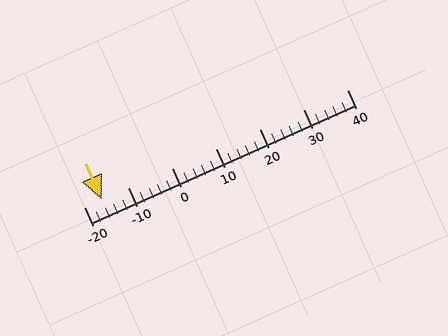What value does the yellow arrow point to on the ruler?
The yellow arrow points to approximately -16.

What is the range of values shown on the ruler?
The ruler shows values from -20 to 40.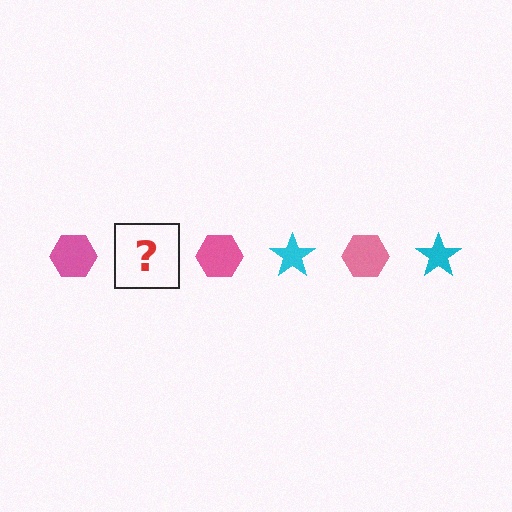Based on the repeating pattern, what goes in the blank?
The blank should be a cyan star.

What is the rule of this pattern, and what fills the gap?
The rule is that the pattern alternates between pink hexagon and cyan star. The gap should be filled with a cyan star.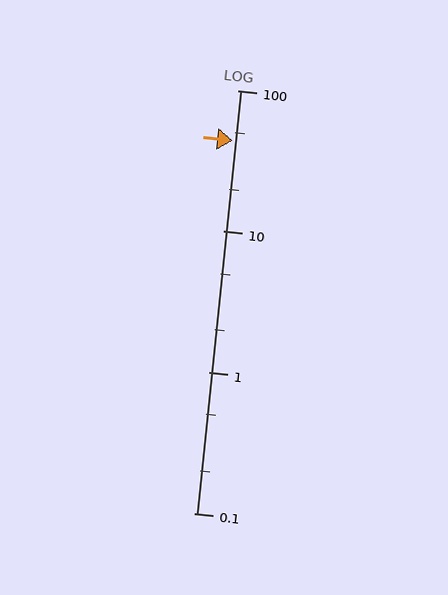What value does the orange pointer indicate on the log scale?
The pointer indicates approximately 44.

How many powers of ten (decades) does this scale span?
The scale spans 3 decades, from 0.1 to 100.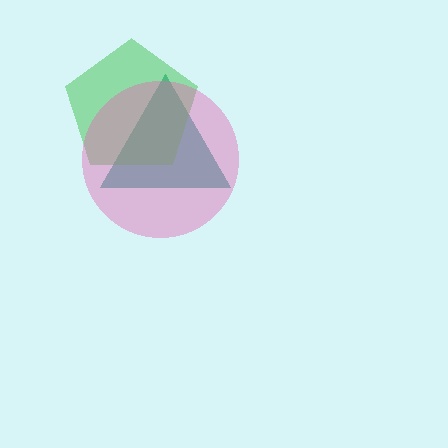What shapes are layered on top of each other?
The layered shapes are: a teal triangle, a green pentagon, a pink circle.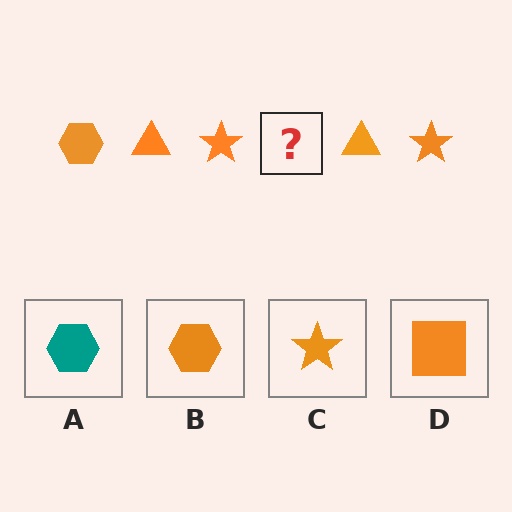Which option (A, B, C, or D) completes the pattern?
B.